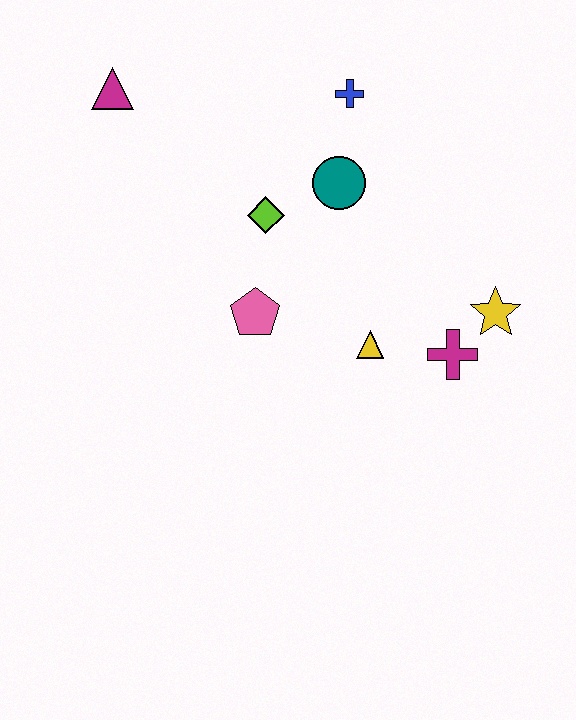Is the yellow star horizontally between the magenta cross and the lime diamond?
No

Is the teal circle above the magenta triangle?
No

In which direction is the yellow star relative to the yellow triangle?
The yellow star is to the right of the yellow triangle.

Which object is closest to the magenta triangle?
The lime diamond is closest to the magenta triangle.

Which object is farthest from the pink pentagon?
The magenta triangle is farthest from the pink pentagon.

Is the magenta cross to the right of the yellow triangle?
Yes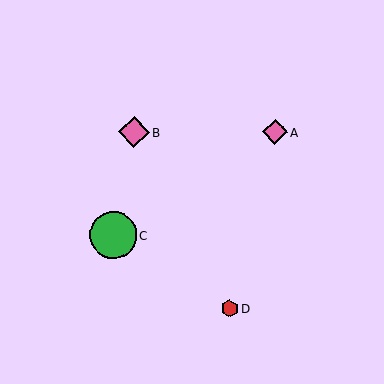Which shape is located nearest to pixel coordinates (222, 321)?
The red hexagon (labeled D) at (229, 308) is nearest to that location.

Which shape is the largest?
The green circle (labeled C) is the largest.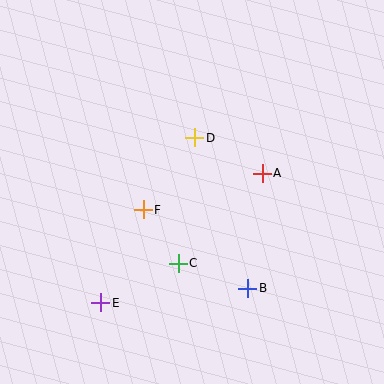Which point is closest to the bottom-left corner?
Point E is closest to the bottom-left corner.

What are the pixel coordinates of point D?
Point D is at (195, 138).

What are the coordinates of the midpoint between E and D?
The midpoint between E and D is at (148, 220).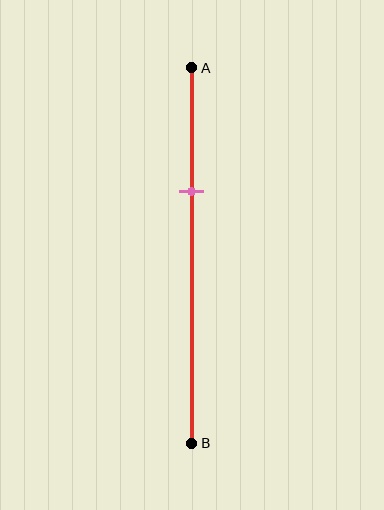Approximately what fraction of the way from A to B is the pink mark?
The pink mark is approximately 35% of the way from A to B.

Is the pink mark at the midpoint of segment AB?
No, the mark is at about 35% from A, not at the 50% midpoint.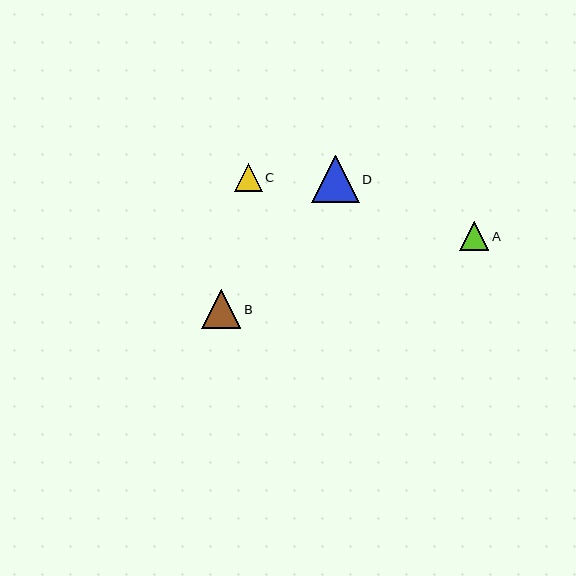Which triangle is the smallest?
Triangle C is the smallest with a size of approximately 28 pixels.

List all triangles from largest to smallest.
From largest to smallest: D, B, A, C.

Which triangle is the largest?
Triangle D is the largest with a size of approximately 47 pixels.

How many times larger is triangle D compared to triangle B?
Triangle D is approximately 1.2 times the size of triangle B.